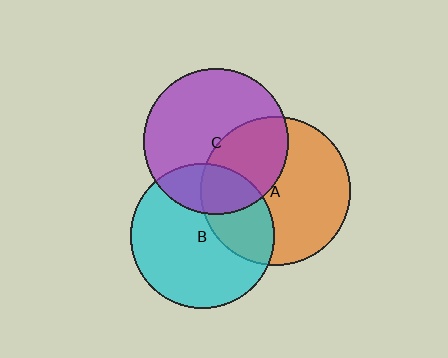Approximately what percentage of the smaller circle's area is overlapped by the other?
Approximately 40%.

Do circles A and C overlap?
Yes.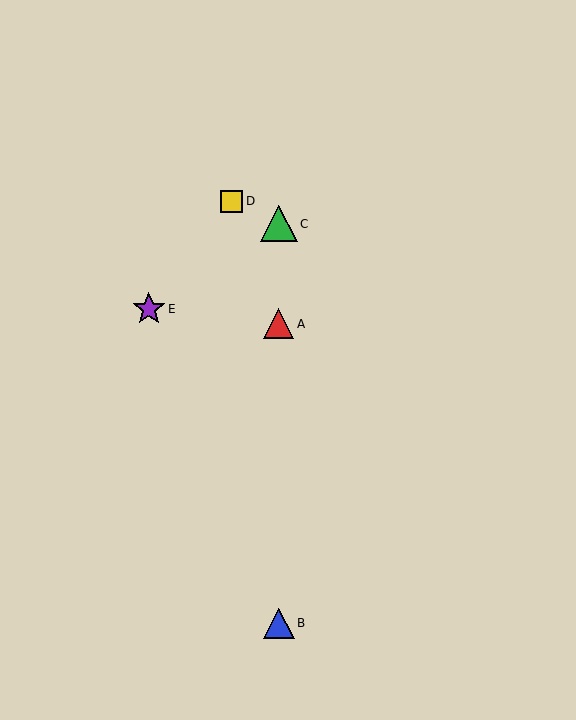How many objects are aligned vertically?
3 objects (A, B, C) are aligned vertically.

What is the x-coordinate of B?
Object B is at x≈279.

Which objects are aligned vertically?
Objects A, B, C are aligned vertically.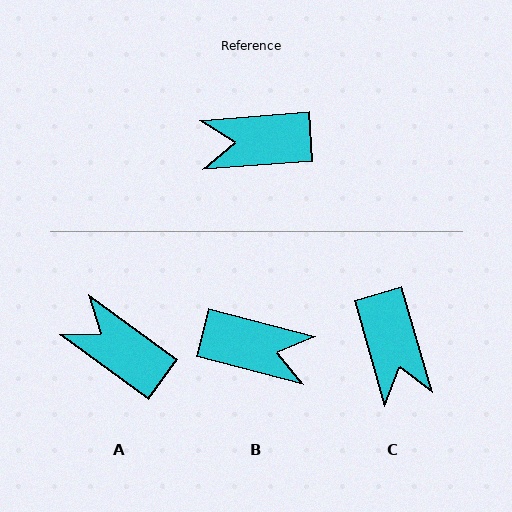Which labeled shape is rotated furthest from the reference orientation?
B, about 161 degrees away.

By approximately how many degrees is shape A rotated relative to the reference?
Approximately 41 degrees clockwise.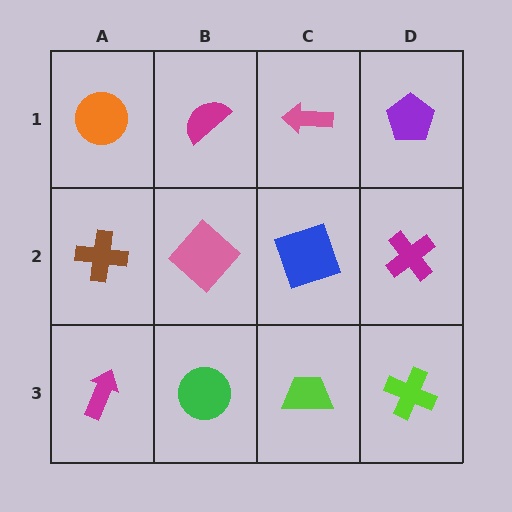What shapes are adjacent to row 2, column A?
An orange circle (row 1, column A), a magenta arrow (row 3, column A), a pink diamond (row 2, column B).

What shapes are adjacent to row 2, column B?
A magenta semicircle (row 1, column B), a green circle (row 3, column B), a brown cross (row 2, column A), a blue square (row 2, column C).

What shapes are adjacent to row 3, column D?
A magenta cross (row 2, column D), a lime trapezoid (row 3, column C).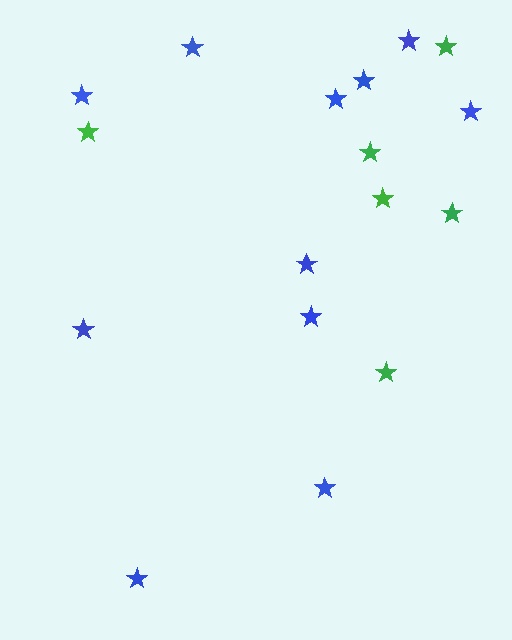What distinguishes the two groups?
There are 2 groups: one group of blue stars (11) and one group of green stars (6).